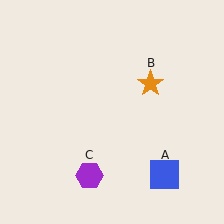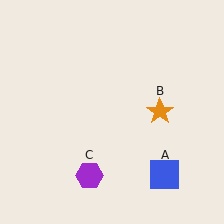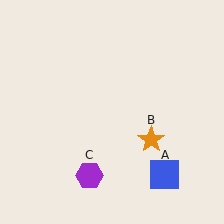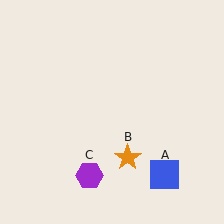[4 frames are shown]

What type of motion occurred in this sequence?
The orange star (object B) rotated clockwise around the center of the scene.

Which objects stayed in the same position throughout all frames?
Blue square (object A) and purple hexagon (object C) remained stationary.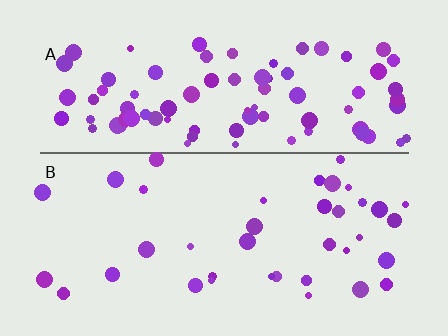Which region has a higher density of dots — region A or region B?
A (the top).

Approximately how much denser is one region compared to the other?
Approximately 2.3× — region A over region B.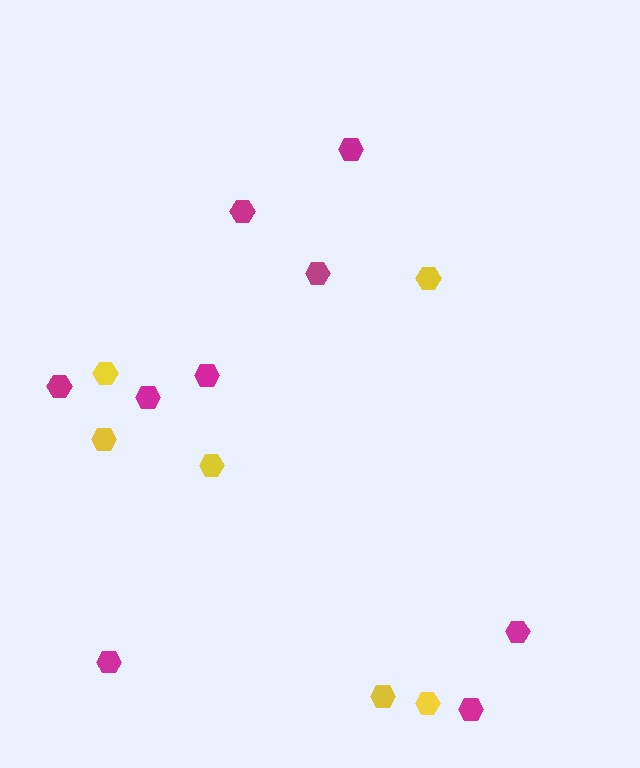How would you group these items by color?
There are 2 groups: one group of yellow hexagons (6) and one group of magenta hexagons (9).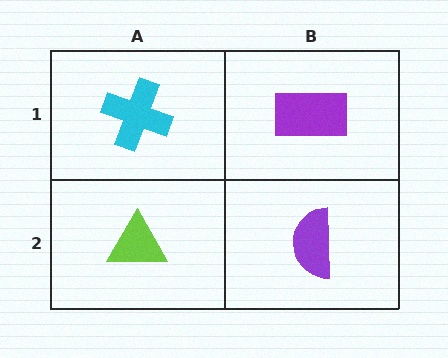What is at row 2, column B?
A purple semicircle.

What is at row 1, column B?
A purple rectangle.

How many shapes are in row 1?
2 shapes.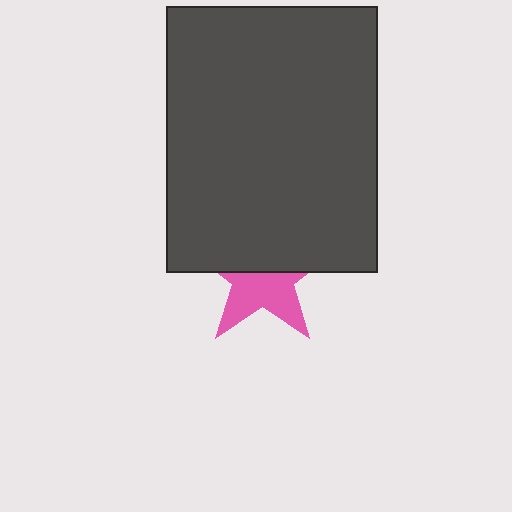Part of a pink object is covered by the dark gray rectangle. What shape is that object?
It is a star.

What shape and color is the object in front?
The object in front is a dark gray rectangle.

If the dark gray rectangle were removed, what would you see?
You would see the complete pink star.